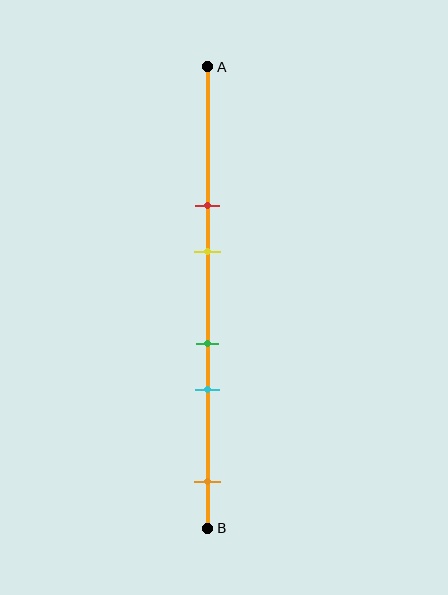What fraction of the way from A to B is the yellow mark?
The yellow mark is approximately 40% (0.4) of the way from A to B.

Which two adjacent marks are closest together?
The green and cyan marks are the closest adjacent pair.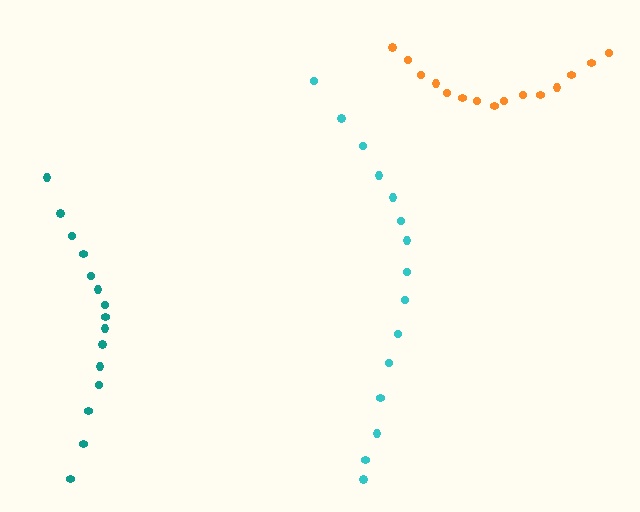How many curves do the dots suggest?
There are 3 distinct paths.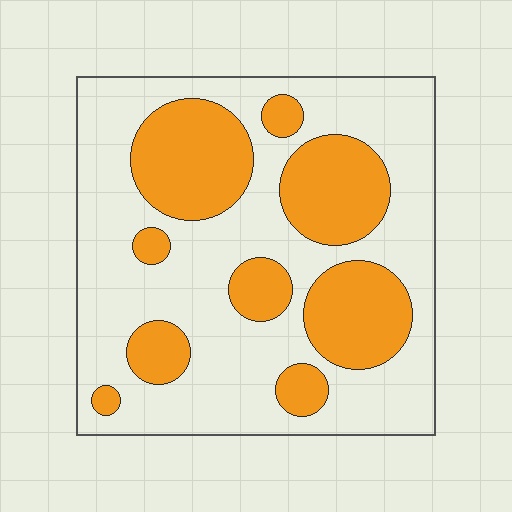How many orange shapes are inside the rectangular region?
9.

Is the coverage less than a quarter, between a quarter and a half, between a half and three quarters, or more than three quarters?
Between a quarter and a half.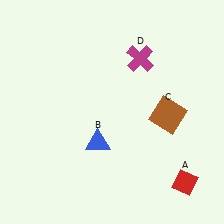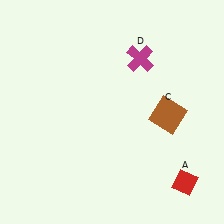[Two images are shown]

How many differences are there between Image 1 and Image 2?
There is 1 difference between the two images.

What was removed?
The blue triangle (B) was removed in Image 2.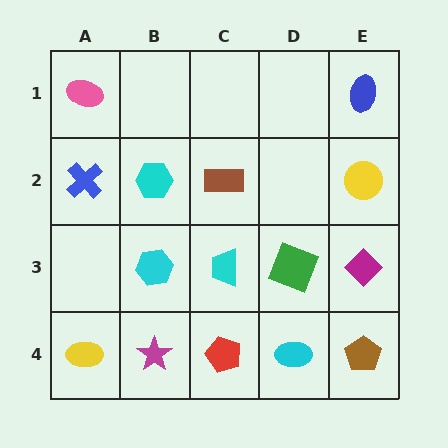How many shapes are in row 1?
2 shapes.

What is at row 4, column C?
A red pentagon.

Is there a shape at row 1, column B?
No, that cell is empty.